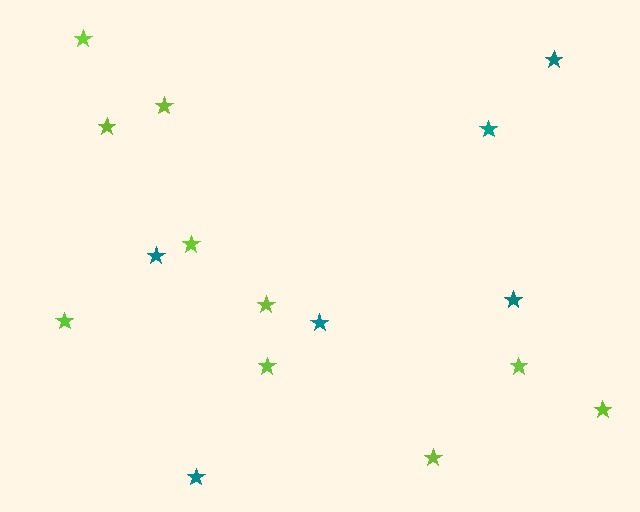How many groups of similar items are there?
There are 2 groups: one group of teal stars (6) and one group of lime stars (10).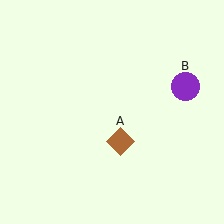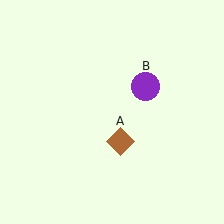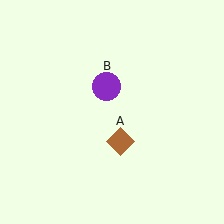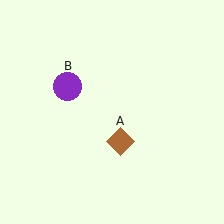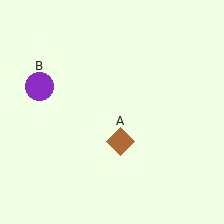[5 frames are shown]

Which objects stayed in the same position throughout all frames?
Brown diamond (object A) remained stationary.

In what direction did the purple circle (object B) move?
The purple circle (object B) moved left.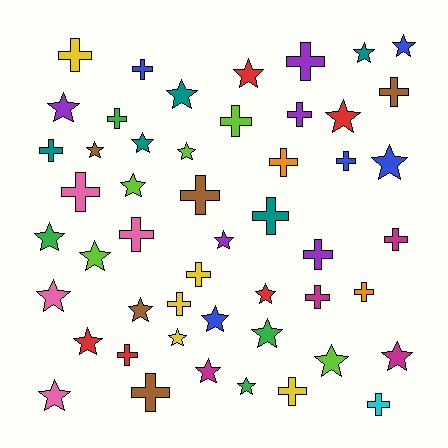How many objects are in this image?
There are 50 objects.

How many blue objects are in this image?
There are 5 blue objects.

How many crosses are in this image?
There are 24 crosses.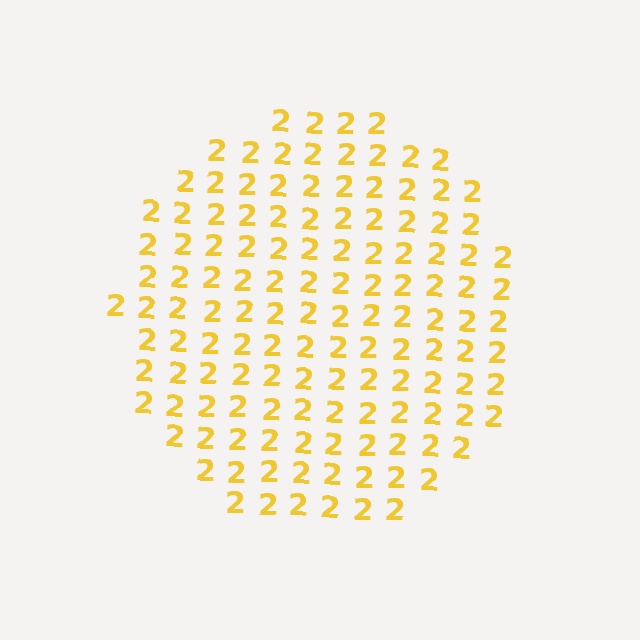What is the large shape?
The large shape is a circle.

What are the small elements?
The small elements are digit 2's.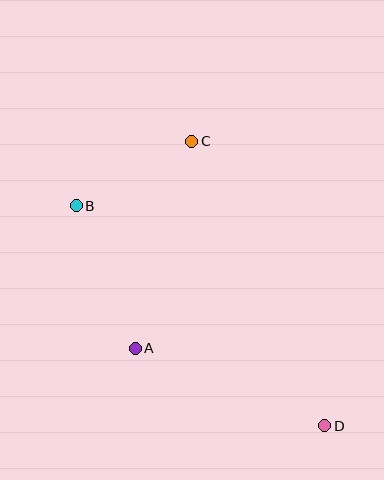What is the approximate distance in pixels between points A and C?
The distance between A and C is approximately 215 pixels.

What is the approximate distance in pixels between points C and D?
The distance between C and D is approximately 314 pixels.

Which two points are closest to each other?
Points B and C are closest to each other.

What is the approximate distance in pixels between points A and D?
The distance between A and D is approximately 205 pixels.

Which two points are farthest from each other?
Points B and D are farthest from each other.